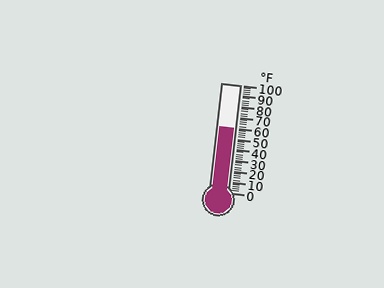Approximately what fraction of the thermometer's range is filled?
The thermometer is filled to approximately 60% of its range.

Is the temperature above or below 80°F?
The temperature is below 80°F.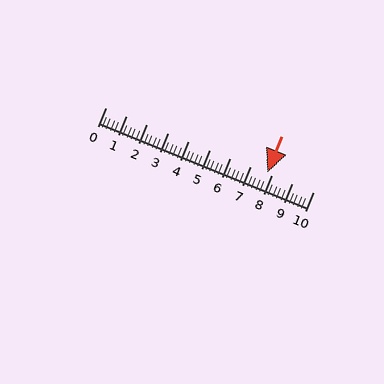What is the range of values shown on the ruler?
The ruler shows values from 0 to 10.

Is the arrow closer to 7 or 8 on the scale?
The arrow is closer to 8.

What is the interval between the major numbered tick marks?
The major tick marks are spaced 1 units apart.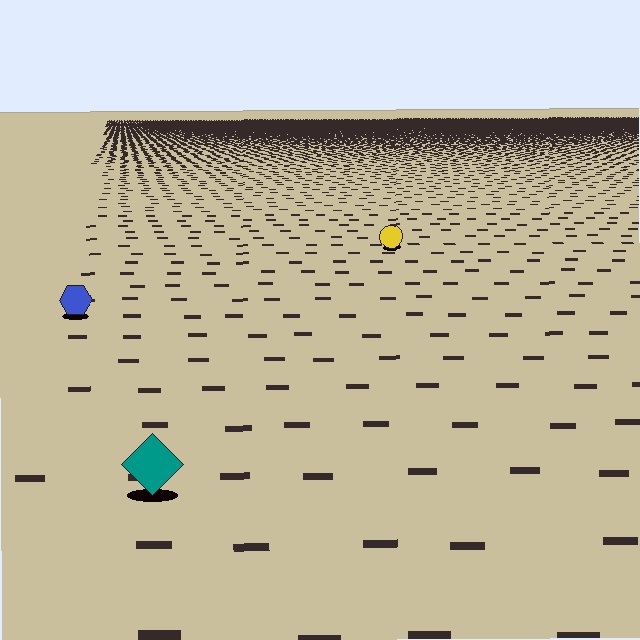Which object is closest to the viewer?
The teal diamond is closest. The texture marks near it are larger and more spread out.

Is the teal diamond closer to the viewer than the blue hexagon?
Yes. The teal diamond is closer — you can tell from the texture gradient: the ground texture is coarser near it.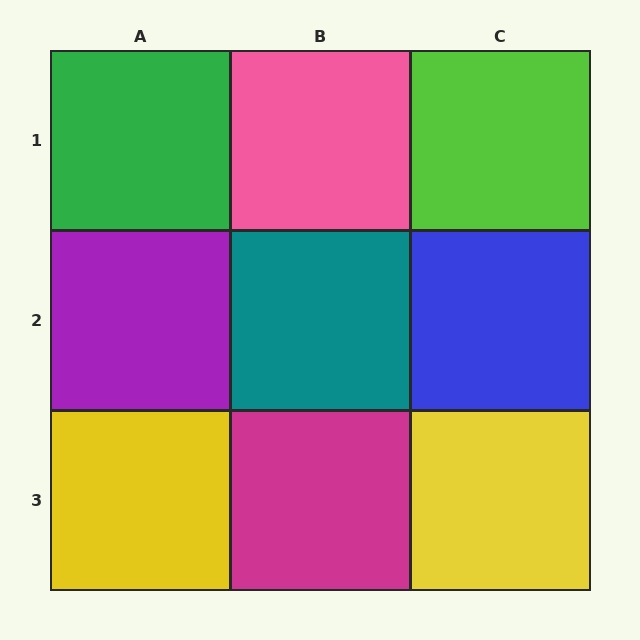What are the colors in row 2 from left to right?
Purple, teal, blue.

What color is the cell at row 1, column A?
Green.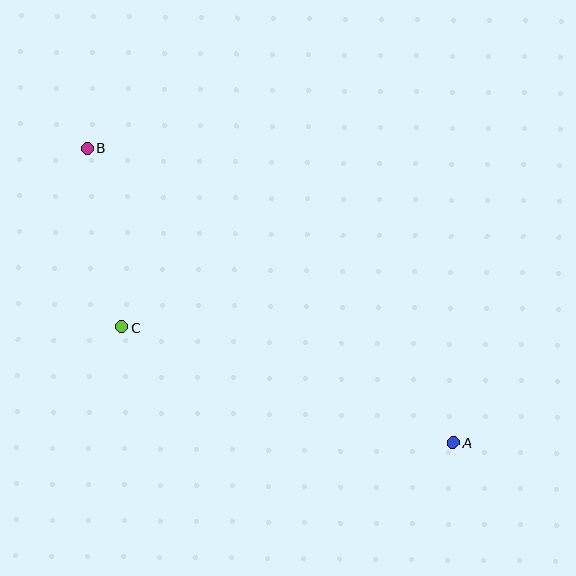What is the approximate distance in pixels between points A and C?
The distance between A and C is approximately 351 pixels.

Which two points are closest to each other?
Points B and C are closest to each other.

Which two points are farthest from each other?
Points A and B are farthest from each other.